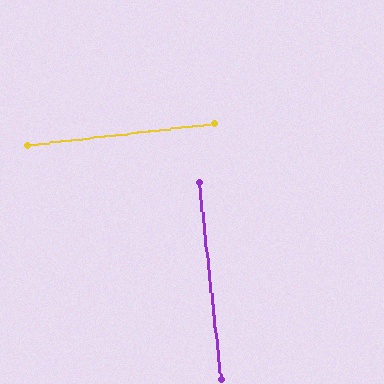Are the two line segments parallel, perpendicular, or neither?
Perpendicular — they meet at approximately 90°.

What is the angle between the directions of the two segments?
Approximately 90 degrees.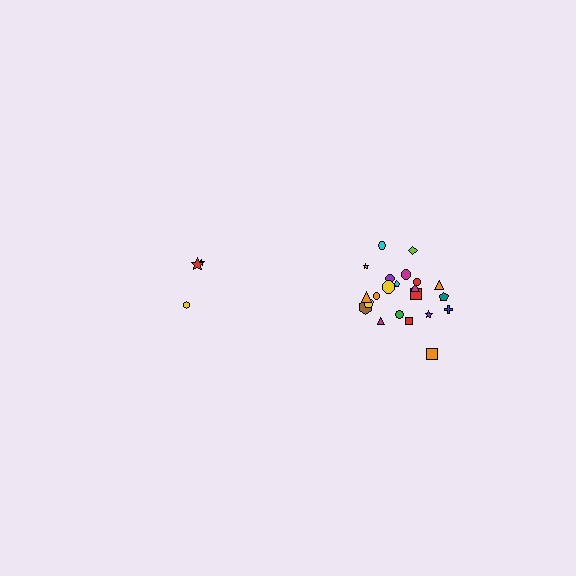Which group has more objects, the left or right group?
The right group.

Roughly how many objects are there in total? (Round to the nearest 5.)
Roughly 25 objects in total.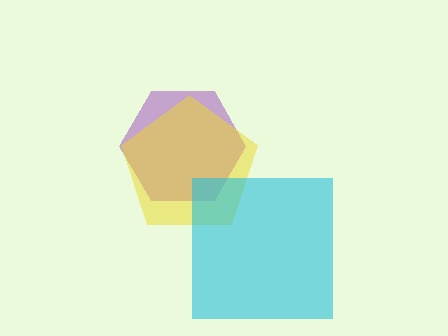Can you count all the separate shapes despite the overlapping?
Yes, there are 3 separate shapes.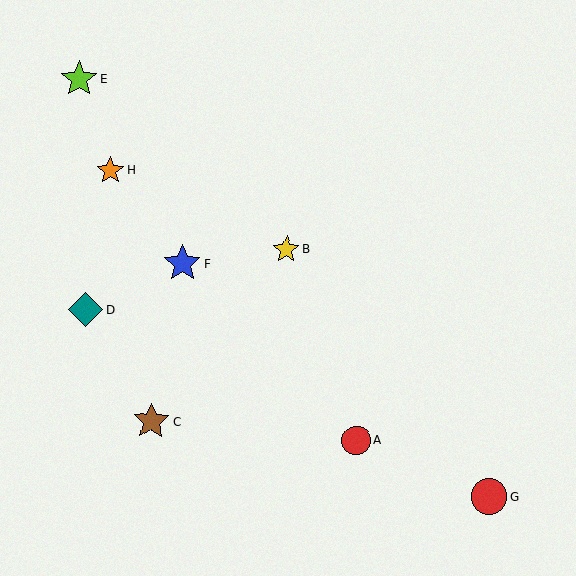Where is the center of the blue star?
The center of the blue star is at (182, 263).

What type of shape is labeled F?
Shape F is a blue star.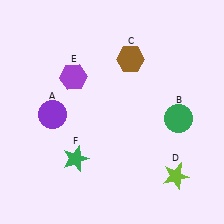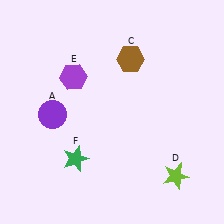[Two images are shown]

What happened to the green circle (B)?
The green circle (B) was removed in Image 2. It was in the bottom-right area of Image 1.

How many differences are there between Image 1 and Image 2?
There is 1 difference between the two images.